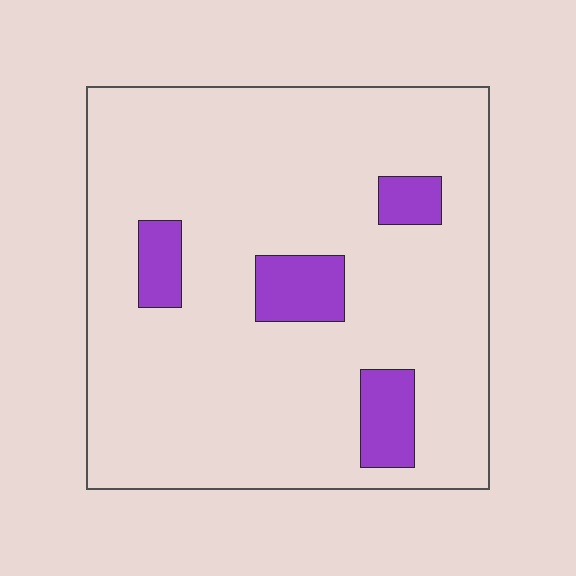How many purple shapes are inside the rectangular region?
4.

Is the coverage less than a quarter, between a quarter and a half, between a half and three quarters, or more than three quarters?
Less than a quarter.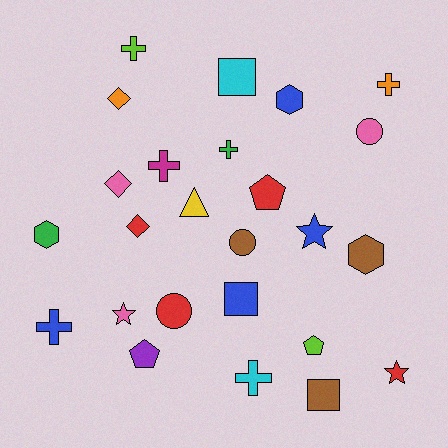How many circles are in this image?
There are 3 circles.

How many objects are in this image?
There are 25 objects.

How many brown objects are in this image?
There are 3 brown objects.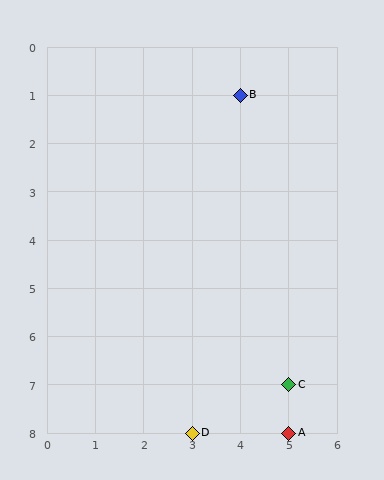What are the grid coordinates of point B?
Point B is at grid coordinates (4, 1).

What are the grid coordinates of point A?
Point A is at grid coordinates (5, 8).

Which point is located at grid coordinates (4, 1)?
Point B is at (4, 1).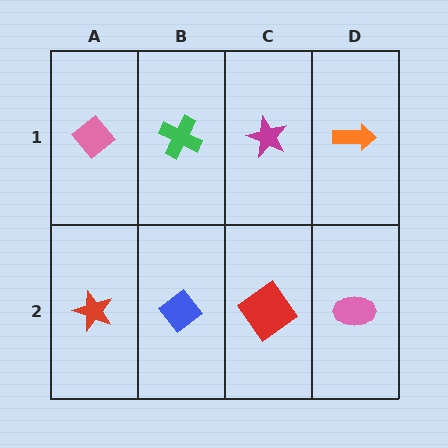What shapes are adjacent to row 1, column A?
A red star (row 2, column A), a green cross (row 1, column B).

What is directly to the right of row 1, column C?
An orange arrow.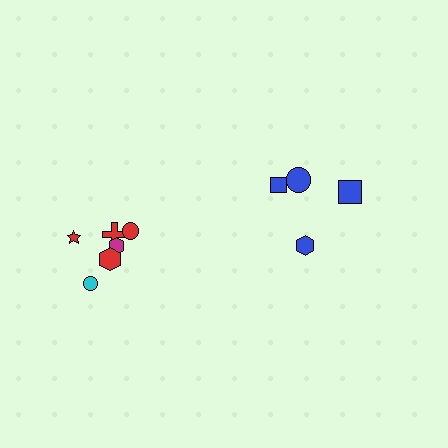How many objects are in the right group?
There are 4 objects.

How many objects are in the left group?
There are 6 objects.